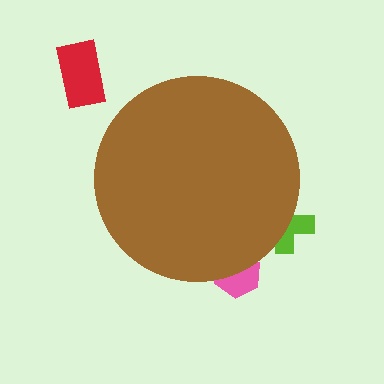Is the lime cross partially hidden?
Yes, the lime cross is partially hidden behind the brown circle.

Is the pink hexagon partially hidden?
Yes, the pink hexagon is partially hidden behind the brown circle.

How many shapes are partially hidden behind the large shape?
2 shapes are partially hidden.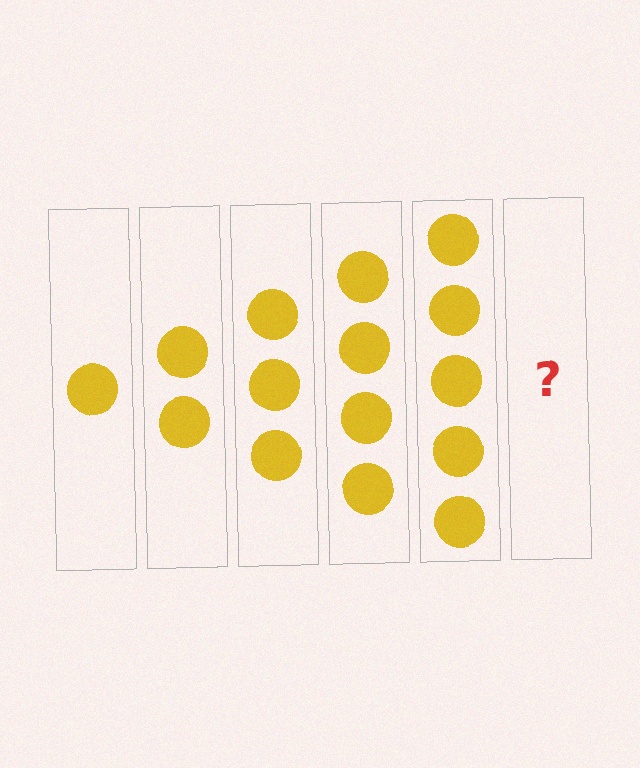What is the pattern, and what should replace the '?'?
The pattern is that each step adds one more circle. The '?' should be 6 circles.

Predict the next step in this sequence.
The next step is 6 circles.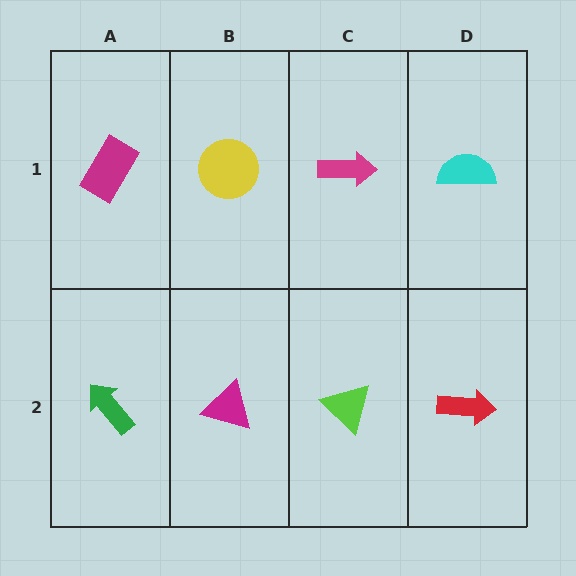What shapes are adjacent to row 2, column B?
A yellow circle (row 1, column B), a green arrow (row 2, column A), a lime triangle (row 2, column C).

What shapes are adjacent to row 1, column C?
A lime triangle (row 2, column C), a yellow circle (row 1, column B), a cyan semicircle (row 1, column D).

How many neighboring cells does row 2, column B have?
3.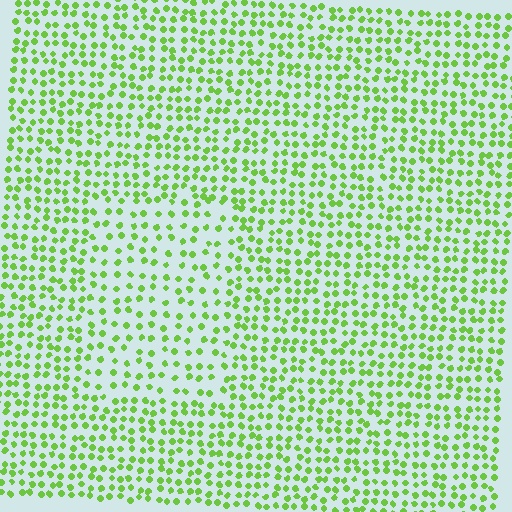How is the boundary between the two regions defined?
The boundary is defined by a change in element density (approximately 1.6x ratio). All elements are the same color, size, and shape.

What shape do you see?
I see a rectangle.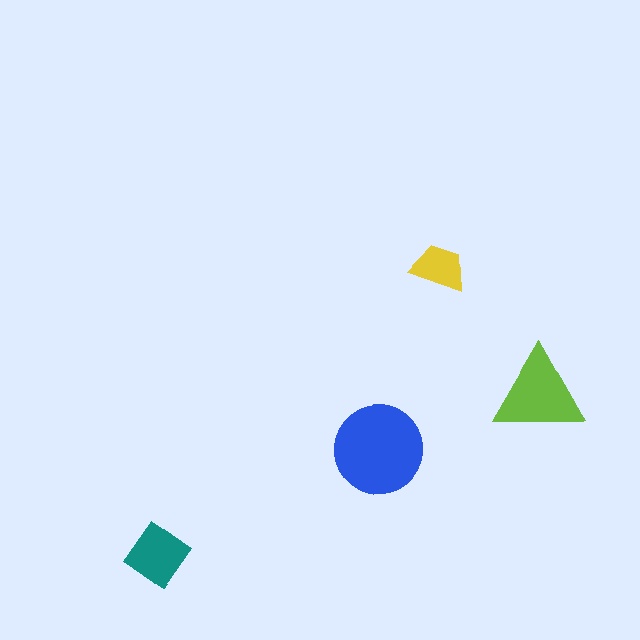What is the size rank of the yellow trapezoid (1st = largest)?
4th.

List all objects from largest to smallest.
The blue circle, the lime triangle, the teal diamond, the yellow trapezoid.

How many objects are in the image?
There are 4 objects in the image.